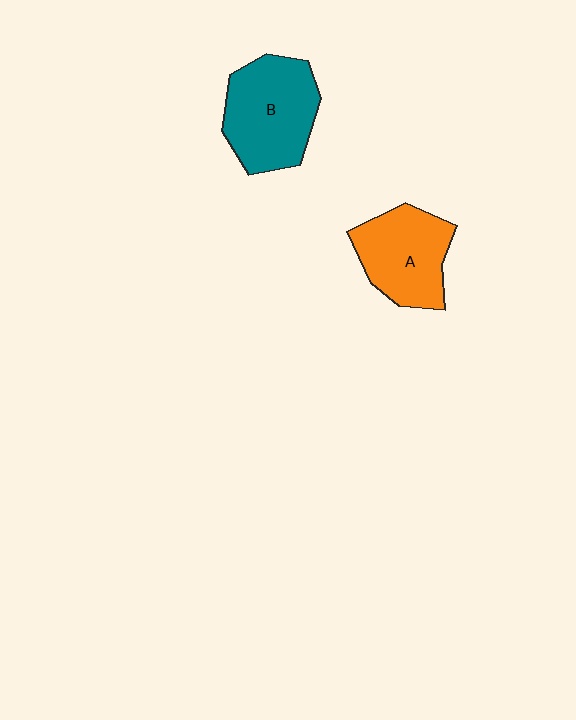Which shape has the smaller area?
Shape A (orange).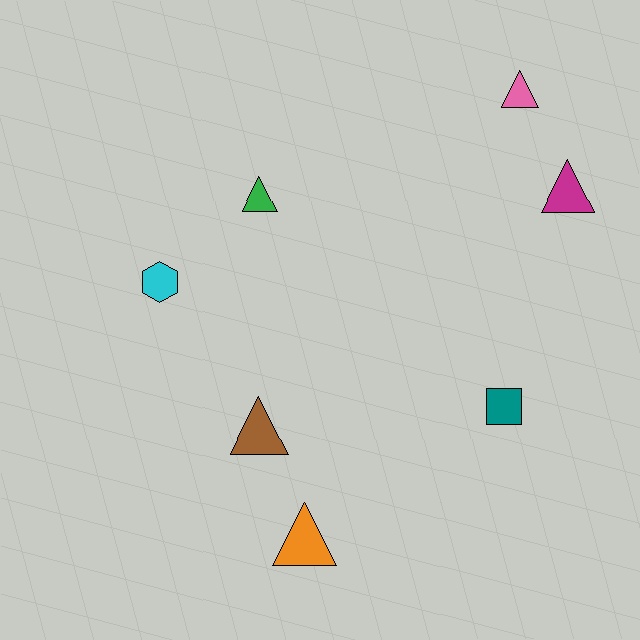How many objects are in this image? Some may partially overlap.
There are 7 objects.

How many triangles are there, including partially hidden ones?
There are 5 triangles.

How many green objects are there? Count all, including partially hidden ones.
There is 1 green object.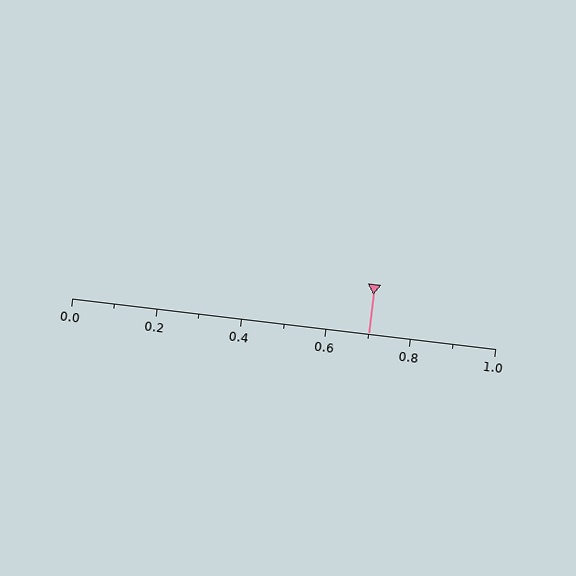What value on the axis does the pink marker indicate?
The marker indicates approximately 0.7.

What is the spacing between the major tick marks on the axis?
The major ticks are spaced 0.2 apart.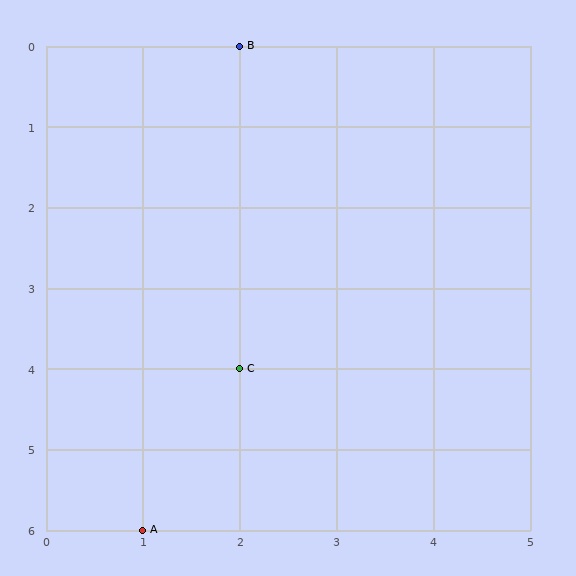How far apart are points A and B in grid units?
Points A and B are 1 column and 6 rows apart (about 6.1 grid units diagonally).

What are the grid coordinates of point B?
Point B is at grid coordinates (2, 0).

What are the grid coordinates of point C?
Point C is at grid coordinates (2, 4).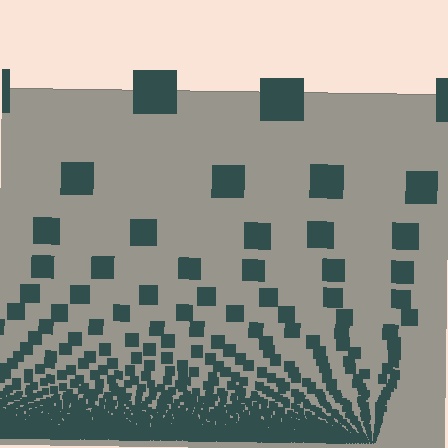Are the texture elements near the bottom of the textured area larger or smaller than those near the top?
Smaller. The gradient is inverted — elements near the bottom are smaller and denser.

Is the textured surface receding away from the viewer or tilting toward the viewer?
The surface appears to tilt toward the viewer. Texture elements get larger and sparser toward the top.